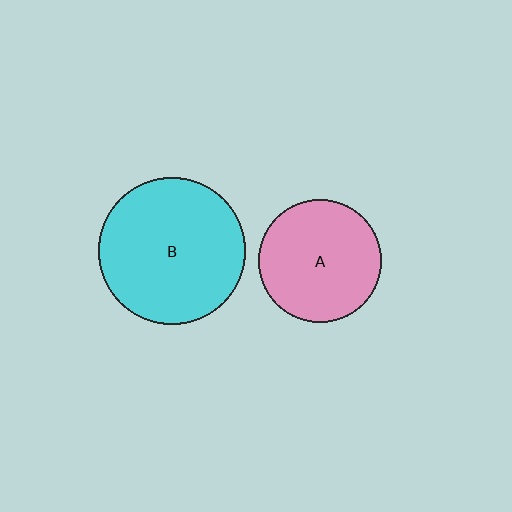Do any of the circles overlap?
No, none of the circles overlap.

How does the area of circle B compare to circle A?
Approximately 1.4 times.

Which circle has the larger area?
Circle B (cyan).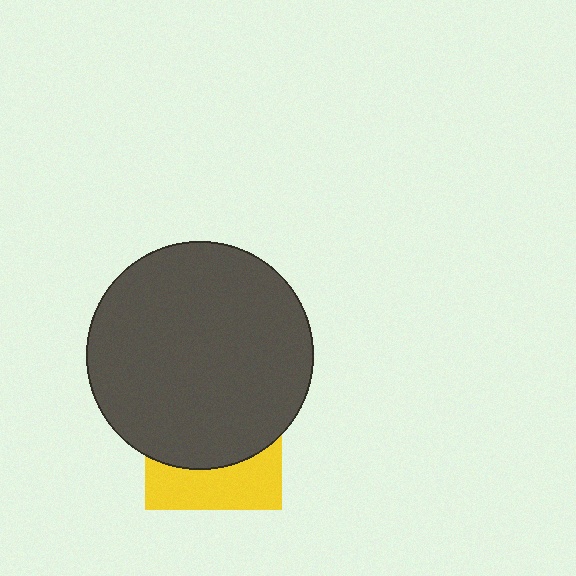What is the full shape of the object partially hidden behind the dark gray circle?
The partially hidden object is a yellow square.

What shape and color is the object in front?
The object in front is a dark gray circle.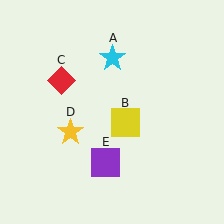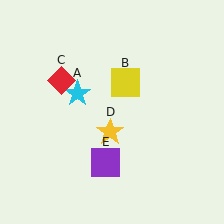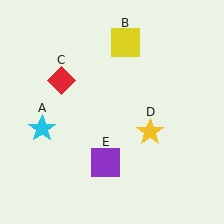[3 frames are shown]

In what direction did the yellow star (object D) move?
The yellow star (object D) moved right.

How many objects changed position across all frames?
3 objects changed position: cyan star (object A), yellow square (object B), yellow star (object D).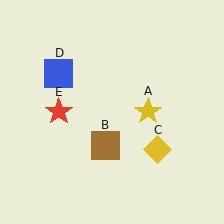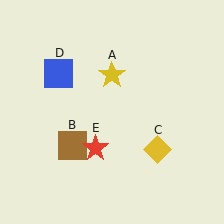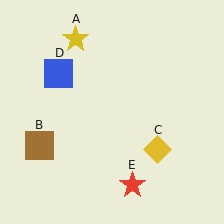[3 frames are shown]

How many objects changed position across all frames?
3 objects changed position: yellow star (object A), brown square (object B), red star (object E).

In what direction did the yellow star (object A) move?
The yellow star (object A) moved up and to the left.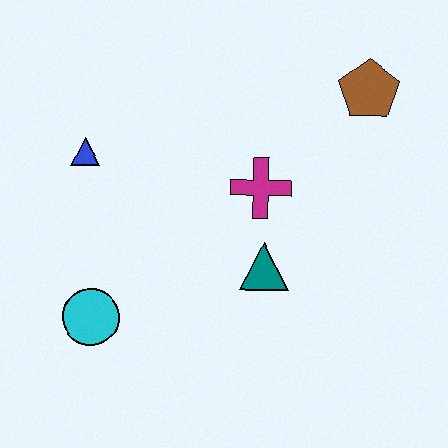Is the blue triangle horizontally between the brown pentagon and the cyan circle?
No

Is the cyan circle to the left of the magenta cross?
Yes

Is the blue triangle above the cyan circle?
Yes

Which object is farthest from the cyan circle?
The brown pentagon is farthest from the cyan circle.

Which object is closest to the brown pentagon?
The magenta cross is closest to the brown pentagon.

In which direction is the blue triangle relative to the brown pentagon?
The blue triangle is to the left of the brown pentagon.